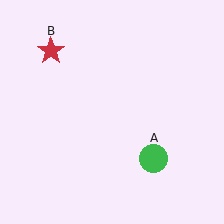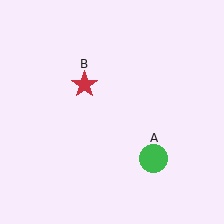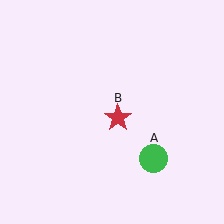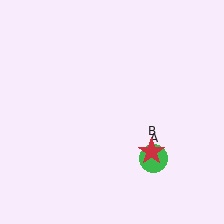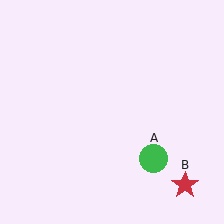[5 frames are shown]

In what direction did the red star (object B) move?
The red star (object B) moved down and to the right.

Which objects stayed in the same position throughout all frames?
Green circle (object A) remained stationary.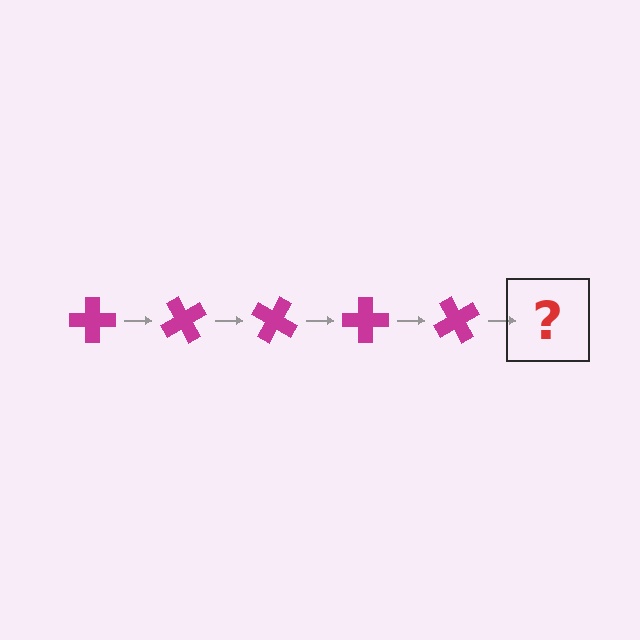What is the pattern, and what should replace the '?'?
The pattern is that the cross rotates 60 degrees each step. The '?' should be a magenta cross rotated 300 degrees.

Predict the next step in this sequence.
The next step is a magenta cross rotated 300 degrees.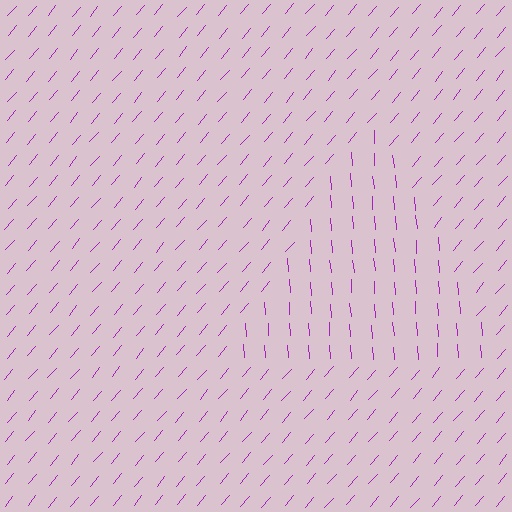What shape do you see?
I see a triangle.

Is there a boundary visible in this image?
Yes, there is a texture boundary formed by a change in line orientation.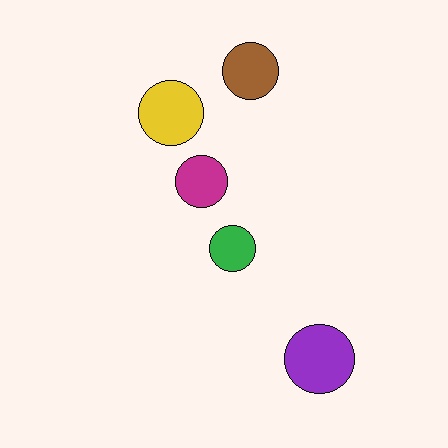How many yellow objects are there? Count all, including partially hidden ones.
There is 1 yellow object.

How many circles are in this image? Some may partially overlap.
There are 5 circles.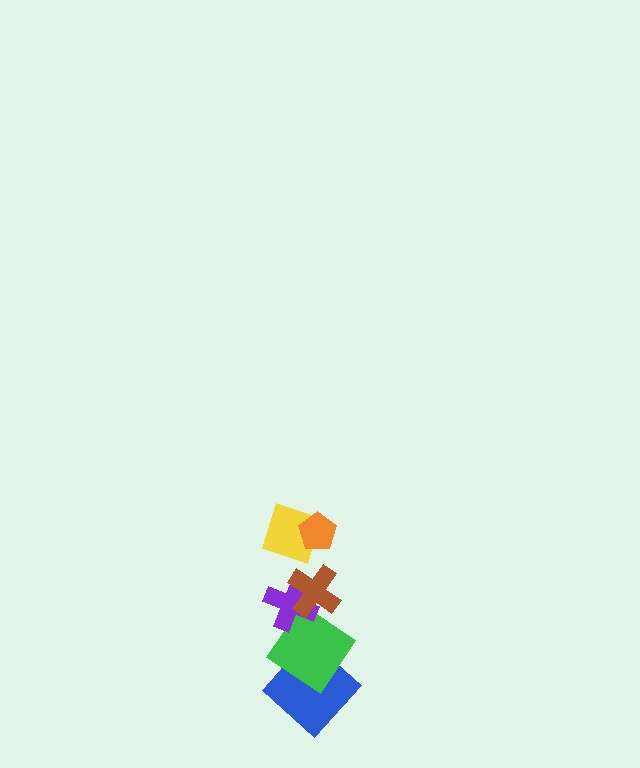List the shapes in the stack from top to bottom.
From top to bottom: the orange pentagon, the yellow square, the brown cross, the purple cross, the green diamond, the blue diamond.